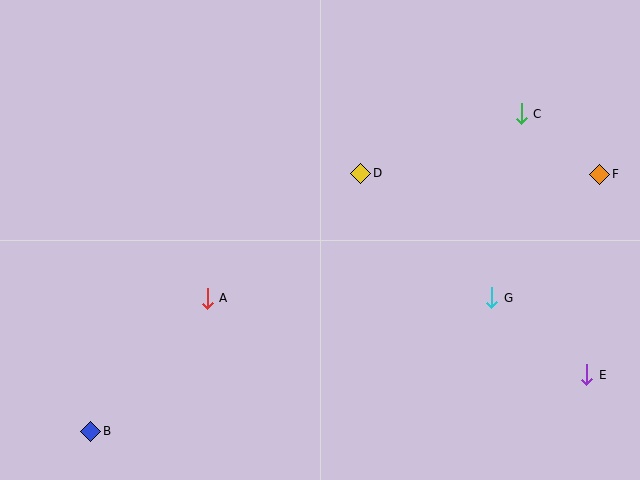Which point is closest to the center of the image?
Point D at (361, 173) is closest to the center.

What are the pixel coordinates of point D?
Point D is at (361, 173).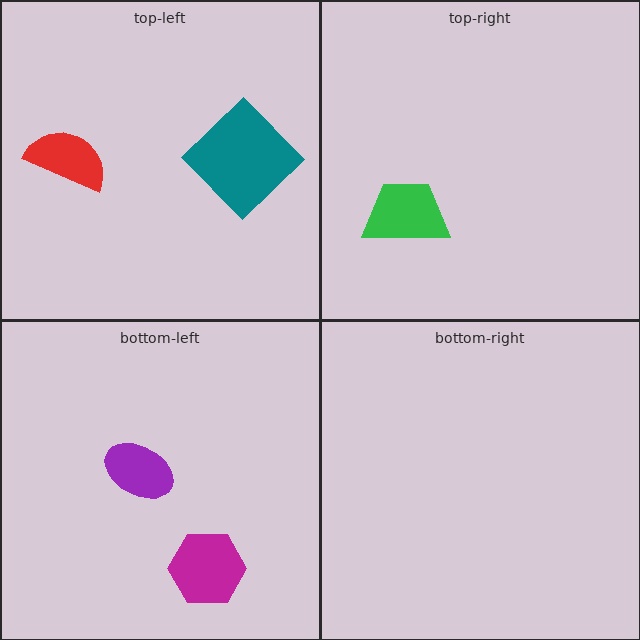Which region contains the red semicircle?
The top-left region.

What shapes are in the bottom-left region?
The magenta hexagon, the purple ellipse.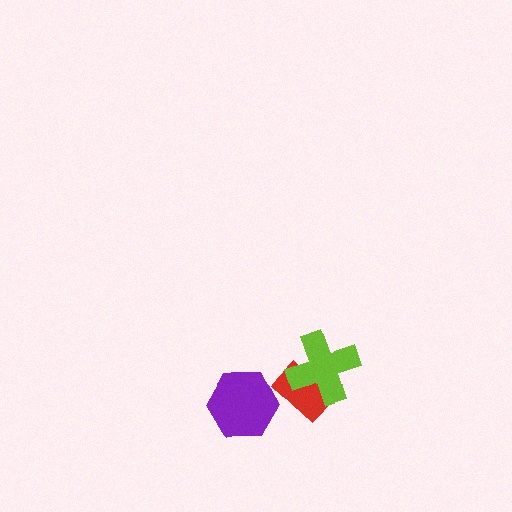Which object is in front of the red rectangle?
The lime cross is in front of the red rectangle.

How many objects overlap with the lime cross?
1 object overlaps with the lime cross.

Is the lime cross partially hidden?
No, no other shape covers it.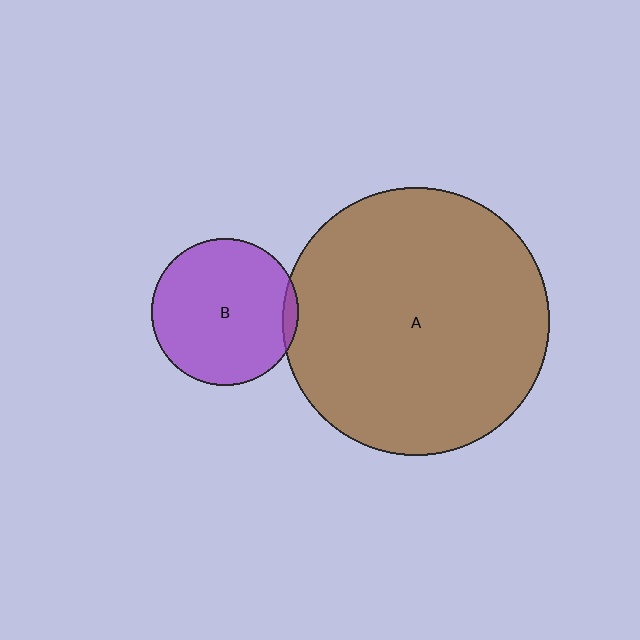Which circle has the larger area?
Circle A (brown).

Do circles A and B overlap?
Yes.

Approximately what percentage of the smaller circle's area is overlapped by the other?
Approximately 5%.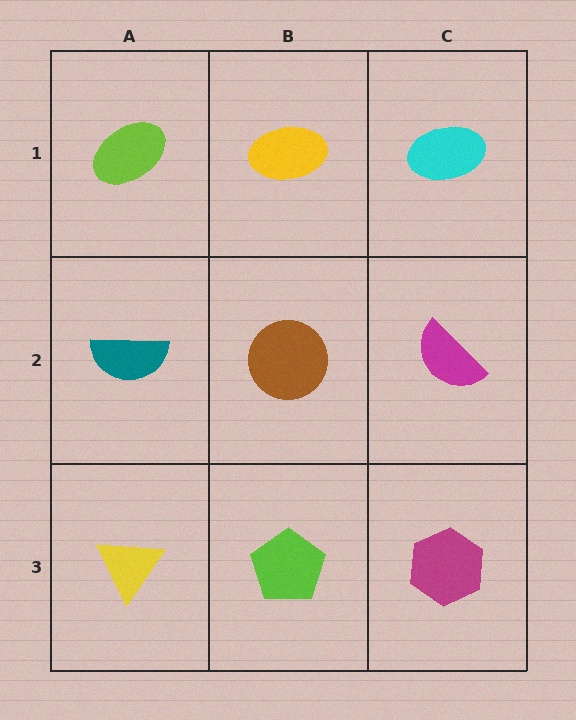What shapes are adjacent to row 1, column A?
A teal semicircle (row 2, column A), a yellow ellipse (row 1, column B).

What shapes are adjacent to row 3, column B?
A brown circle (row 2, column B), a yellow triangle (row 3, column A), a magenta hexagon (row 3, column C).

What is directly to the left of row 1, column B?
A lime ellipse.